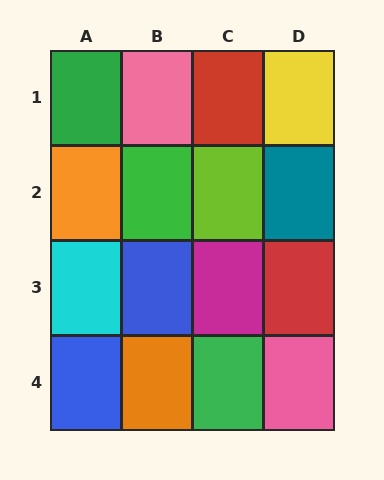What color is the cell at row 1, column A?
Green.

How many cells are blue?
2 cells are blue.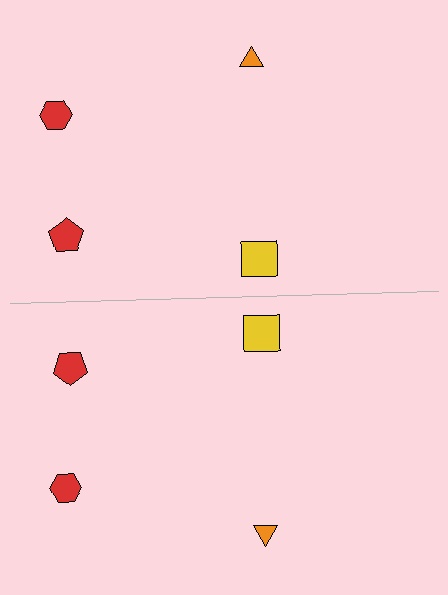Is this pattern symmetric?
Yes, this pattern has bilateral (reflection) symmetry.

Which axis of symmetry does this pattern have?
The pattern has a horizontal axis of symmetry running through the center of the image.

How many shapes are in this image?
There are 8 shapes in this image.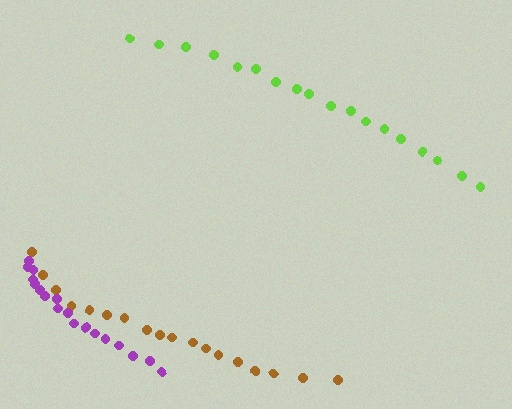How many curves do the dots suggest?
There are 3 distinct paths.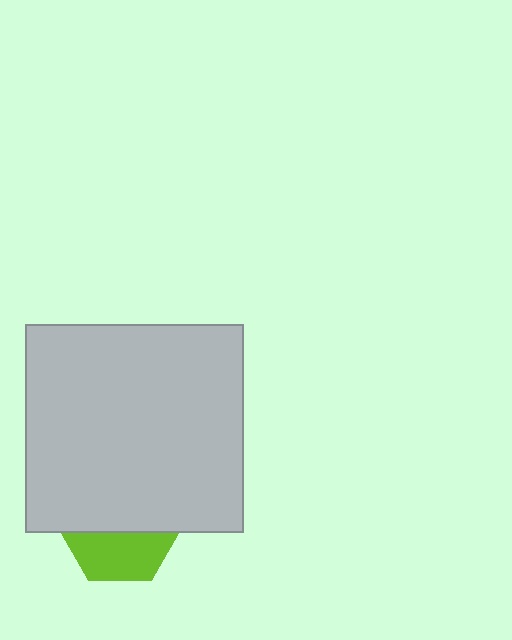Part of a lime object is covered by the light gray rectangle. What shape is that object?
It is a hexagon.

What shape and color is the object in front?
The object in front is a light gray rectangle.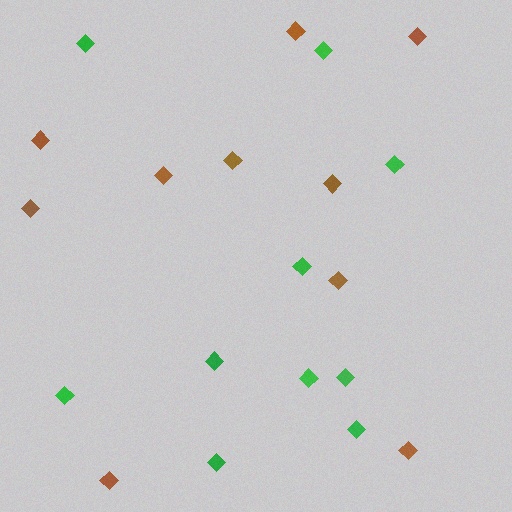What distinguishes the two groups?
There are 2 groups: one group of brown diamonds (10) and one group of green diamonds (10).